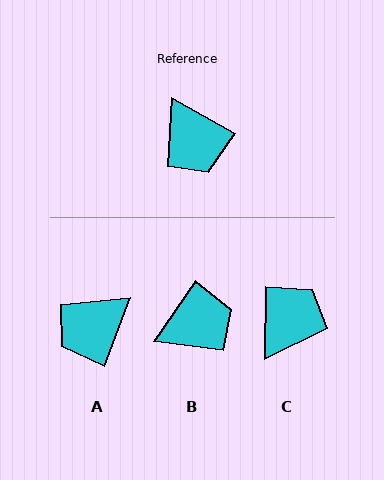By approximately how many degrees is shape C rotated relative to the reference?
Approximately 119 degrees counter-clockwise.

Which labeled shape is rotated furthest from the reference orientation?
C, about 119 degrees away.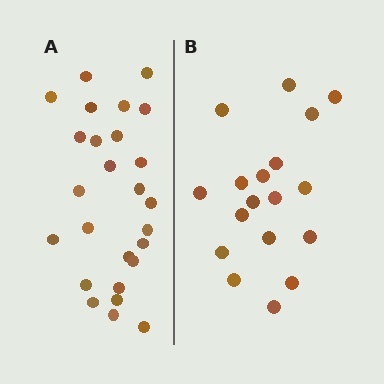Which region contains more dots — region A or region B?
Region A (the left region) has more dots.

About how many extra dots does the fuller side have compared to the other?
Region A has roughly 8 or so more dots than region B.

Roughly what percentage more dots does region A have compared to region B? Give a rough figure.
About 45% more.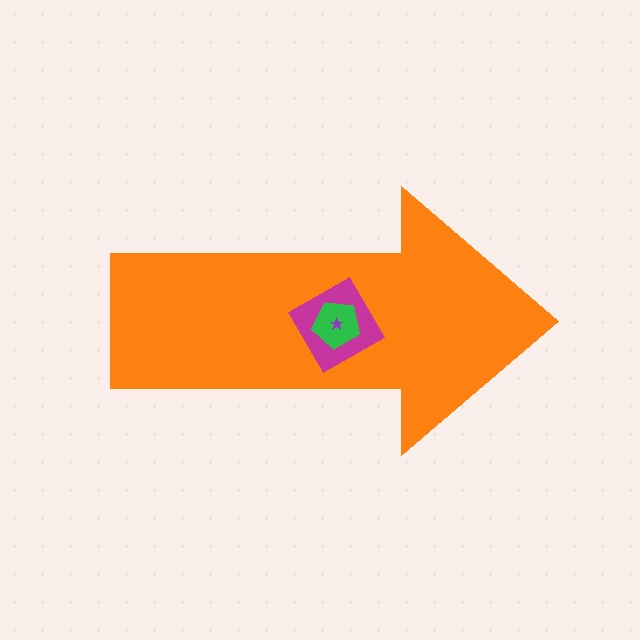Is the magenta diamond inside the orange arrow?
Yes.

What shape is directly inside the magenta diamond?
The green pentagon.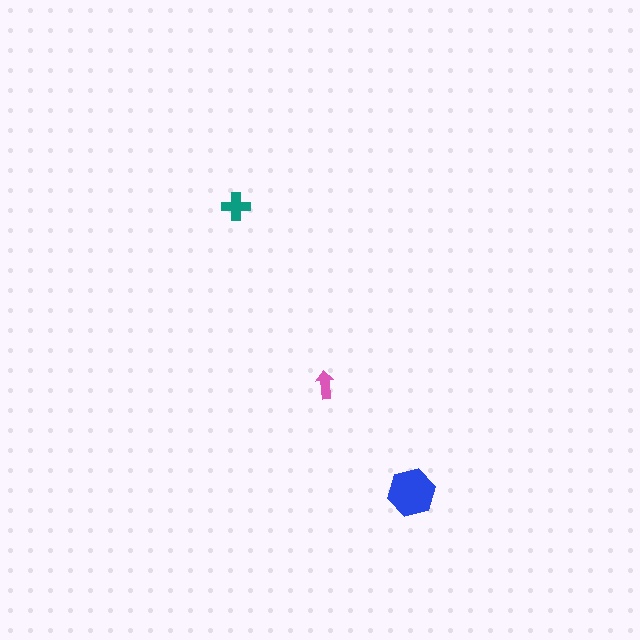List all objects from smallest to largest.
The pink arrow, the teal cross, the blue hexagon.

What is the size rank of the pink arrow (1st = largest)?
3rd.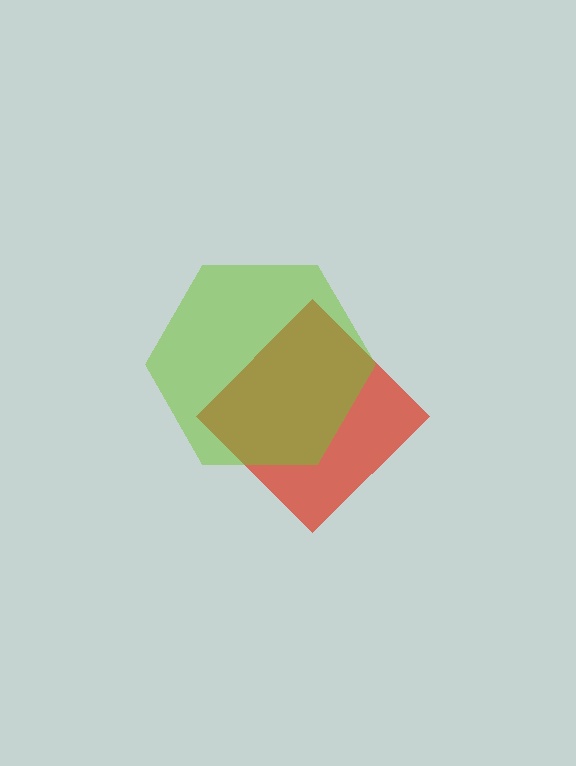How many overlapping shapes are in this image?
There are 2 overlapping shapes in the image.